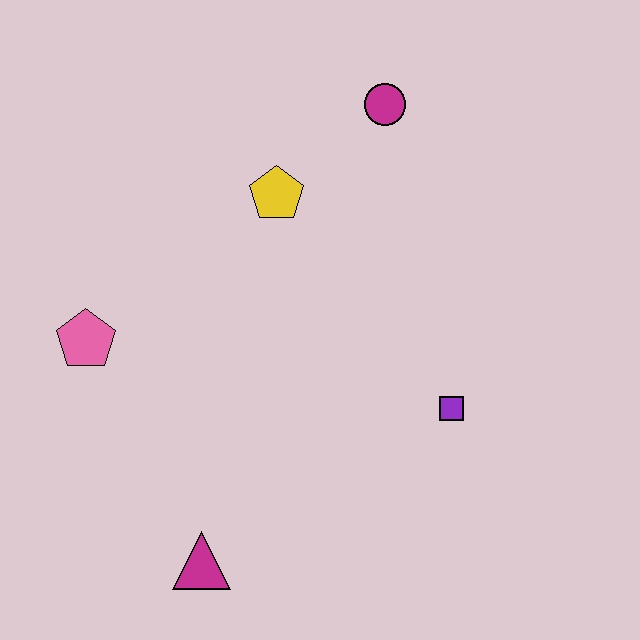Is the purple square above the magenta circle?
No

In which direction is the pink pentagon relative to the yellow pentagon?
The pink pentagon is to the left of the yellow pentagon.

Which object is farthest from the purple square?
The pink pentagon is farthest from the purple square.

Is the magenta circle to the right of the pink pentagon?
Yes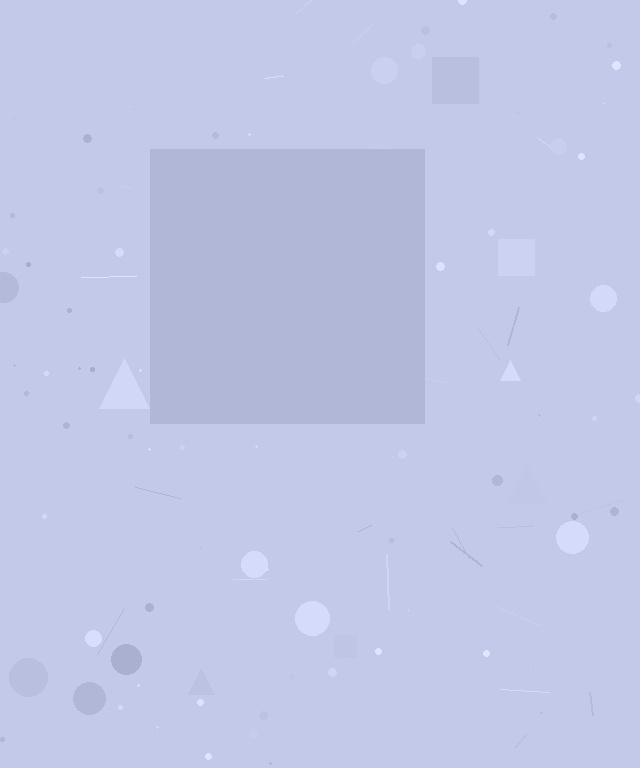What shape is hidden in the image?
A square is hidden in the image.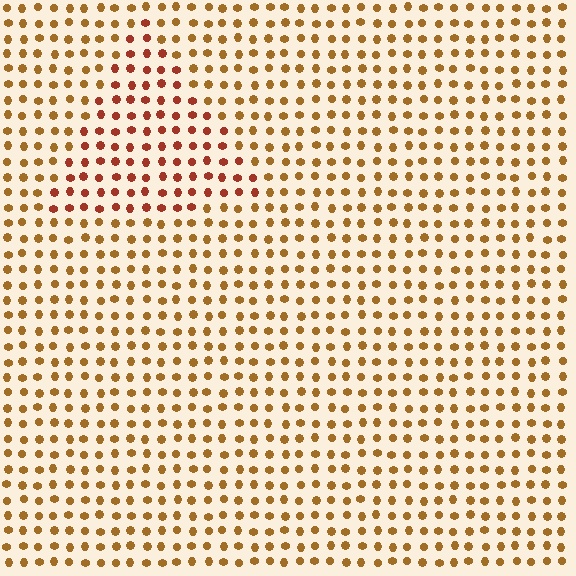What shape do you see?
I see a triangle.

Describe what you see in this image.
The image is filled with small brown elements in a uniform arrangement. A triangle-shaped region is visible where the elements are tinted to a slightly different hue, forming a subtle color boundary.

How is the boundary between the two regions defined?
The boundary is defined purely by a slight shift in hue (about 28 degrees). Spacing, size, and orientation are identical on both sides.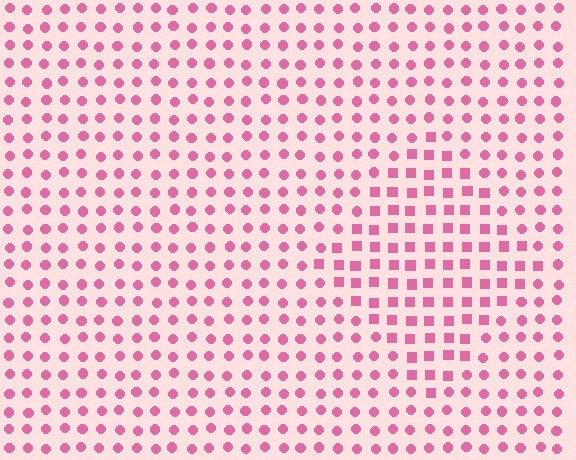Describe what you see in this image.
The image is filled with small pink elements arranged in a uniform grid. A diamond-shaped region contains squares, while the surrounding area contains circles. The boundary is defined purely by the change in element shape.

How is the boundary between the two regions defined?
The boundary is defined by a change in element shape: squares inside vs. circles outside. All elements share the same color and spacing.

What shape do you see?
I see a diamond.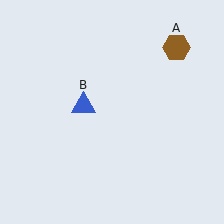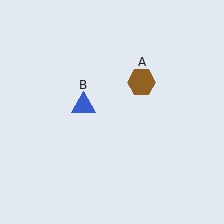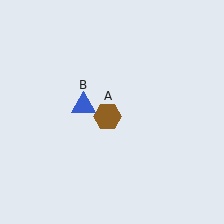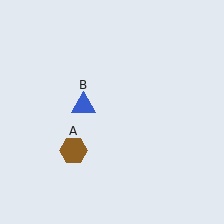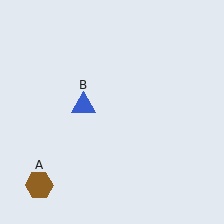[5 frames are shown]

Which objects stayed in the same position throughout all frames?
Blue triangle (object B) remained stationary.